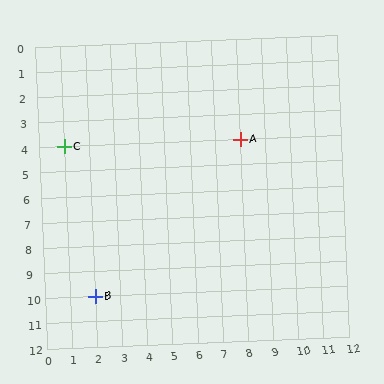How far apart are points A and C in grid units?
Points A and C are 7 columns apart.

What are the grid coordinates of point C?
Point C is at grid coordinates (1, 4).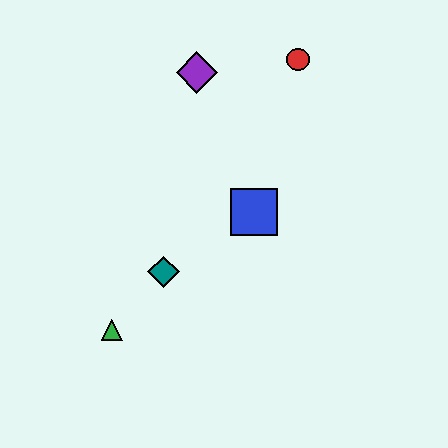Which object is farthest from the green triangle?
The red circle is farthest from the green triangle.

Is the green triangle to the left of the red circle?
Yes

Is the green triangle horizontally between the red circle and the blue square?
No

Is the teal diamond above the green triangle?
Yes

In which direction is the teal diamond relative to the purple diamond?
The teal diamond is below the purple diamond.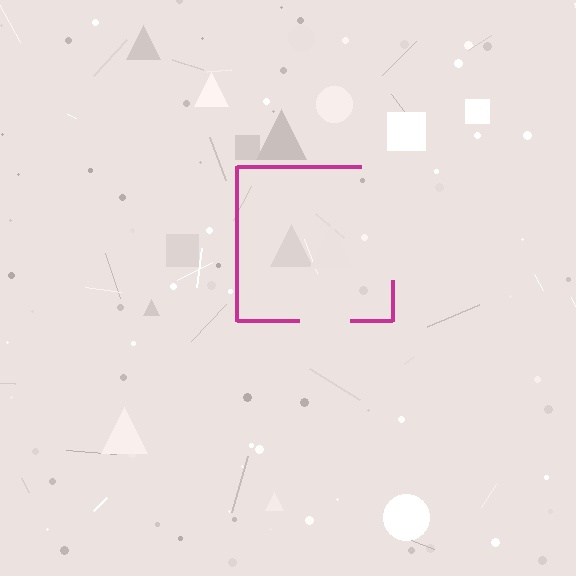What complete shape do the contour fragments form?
The contour fragments form a square.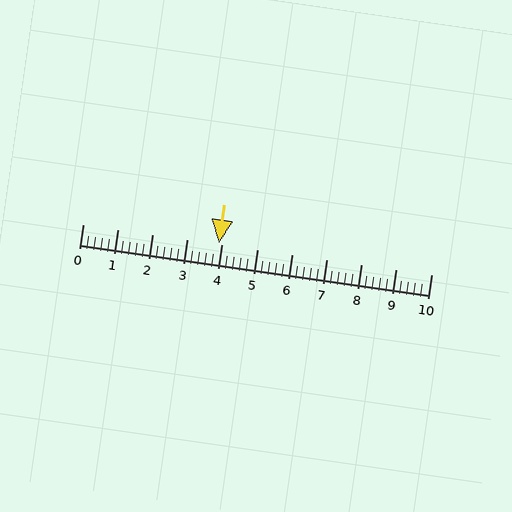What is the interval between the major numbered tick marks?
The major tick marks are spaced 1 units apart.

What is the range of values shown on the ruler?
The ruler shows values from 0 to 10.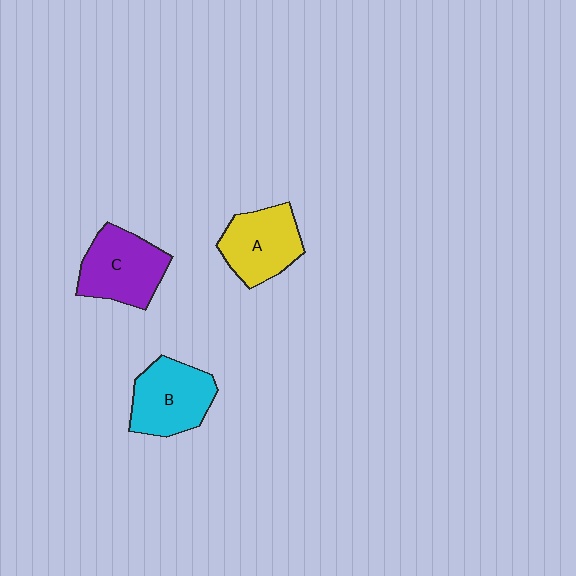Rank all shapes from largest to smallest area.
From largest to smallest: C (purple), B (cyan), A (yellow).